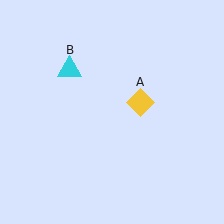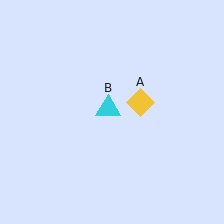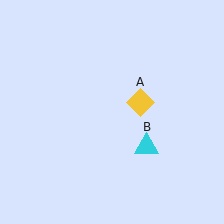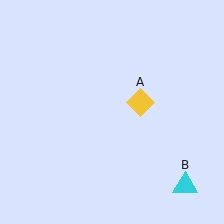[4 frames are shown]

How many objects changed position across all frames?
1 object changed position: cyan triangle (object B).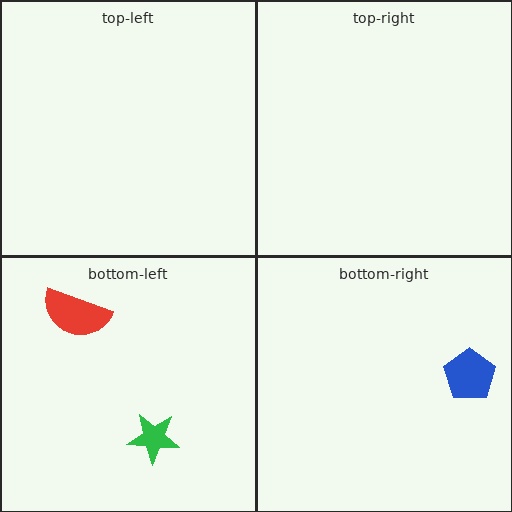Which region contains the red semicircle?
The bottom-left region.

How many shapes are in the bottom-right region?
1.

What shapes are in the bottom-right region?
The blue pentagon.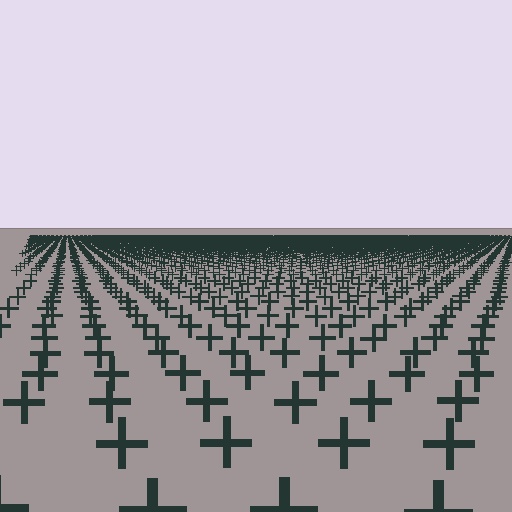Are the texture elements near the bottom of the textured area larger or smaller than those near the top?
Larger. Near the bottom, elements are closer to the viewer and appear at a bigger on-screen size.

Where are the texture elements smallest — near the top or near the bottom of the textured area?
Near the top.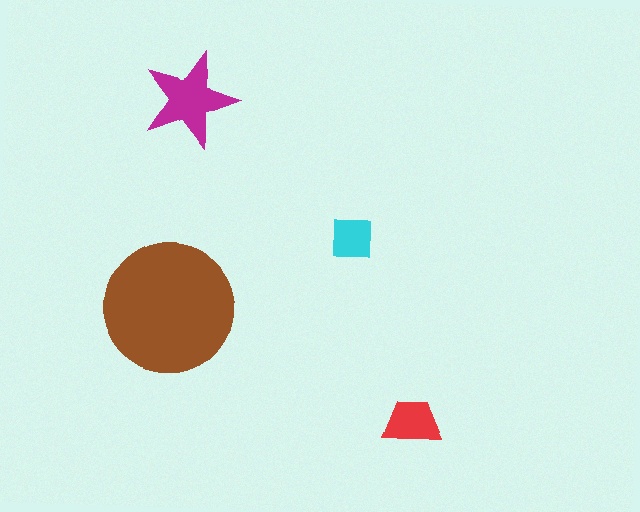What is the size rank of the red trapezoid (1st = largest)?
3rd.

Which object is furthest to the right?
The red trapezoid is rightmost.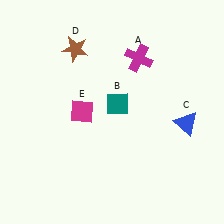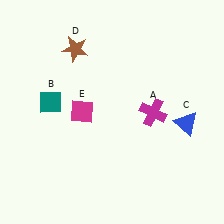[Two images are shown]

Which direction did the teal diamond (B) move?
The teal diamond (B) moved left.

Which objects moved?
The objects that moved are: the magenta cross (A), the teal diamond (B).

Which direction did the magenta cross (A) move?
The magenta cross (A) moved down.